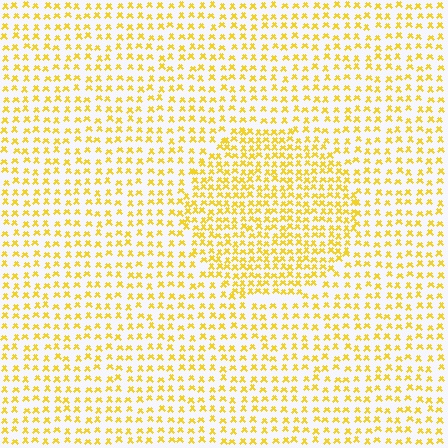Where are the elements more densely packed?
The elements are more densely packed inside the circle boundary.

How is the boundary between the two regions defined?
The boundary is defined by a change in element density (approximately 1.7x ratio). All elements are the same color, size, and shape.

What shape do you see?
I see a circle.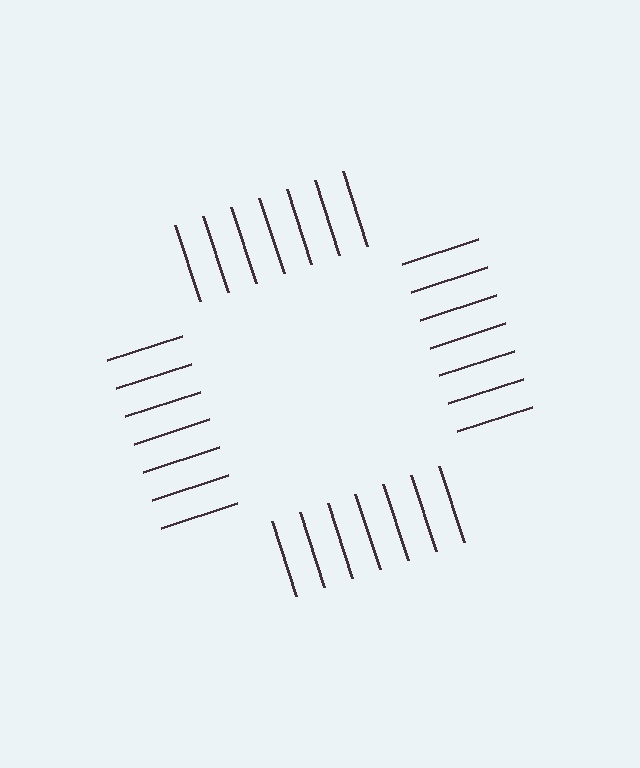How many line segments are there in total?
28 — 7 along each of the 4 edges.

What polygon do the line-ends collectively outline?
An illusory square — the line segments terminate on its edges but no continuous stroke is drawn.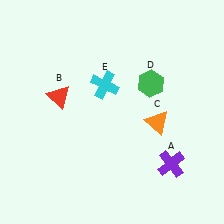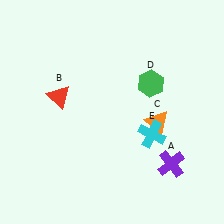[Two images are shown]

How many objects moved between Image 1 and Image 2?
1 object moved between the two images.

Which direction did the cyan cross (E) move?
The cyan cross (E) moved down.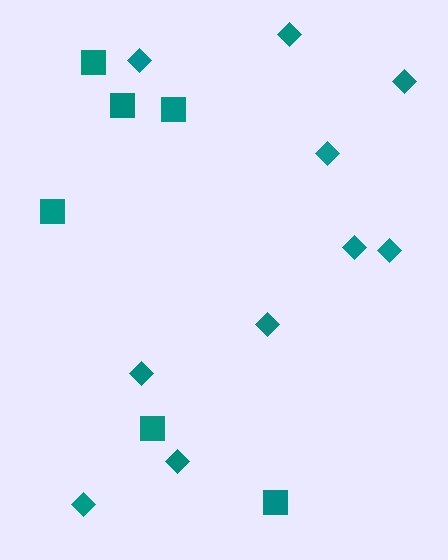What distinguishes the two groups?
There are 2 groups: one group of squares (6) and one group of diamonds (10).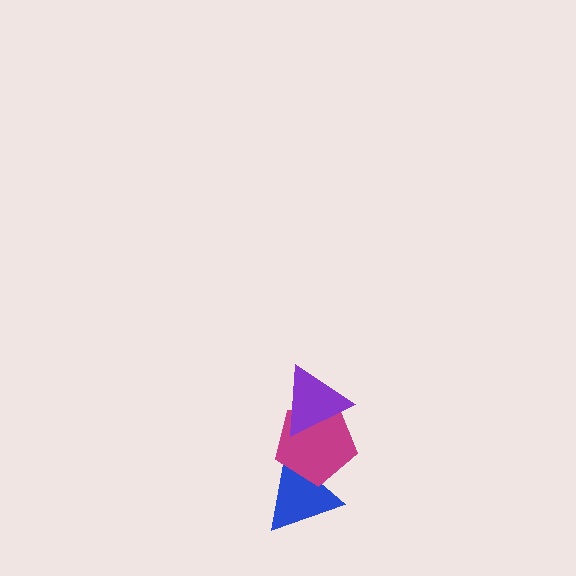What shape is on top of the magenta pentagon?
The purple triangle is on top of the magenta pentagon.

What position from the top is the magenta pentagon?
The magenta pentagon is 2nd from the top.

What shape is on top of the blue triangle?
The magenta pentagon is on top of the blue triangle.